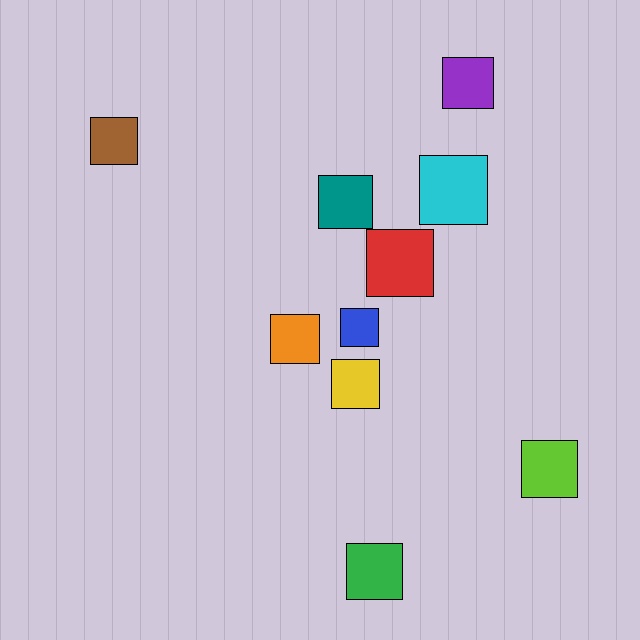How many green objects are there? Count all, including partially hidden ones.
There is 1 green object.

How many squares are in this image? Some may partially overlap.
There are 10 squares.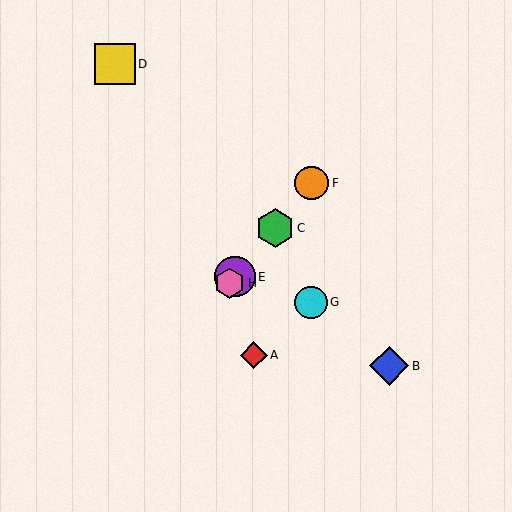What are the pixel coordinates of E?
Object E is at (235, 277).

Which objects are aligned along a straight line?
Objects C, E, F, H are aligned along a straight line.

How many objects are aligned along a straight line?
4 objects (C, E, F, H) are aligned along a straight line.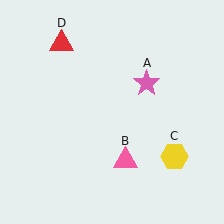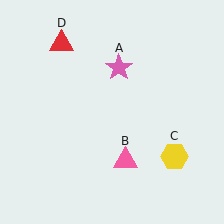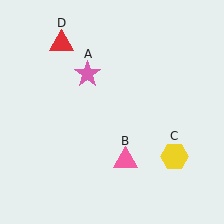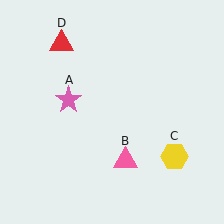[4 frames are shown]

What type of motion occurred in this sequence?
The pink star (object A) rotated counterclockwise around the center of the scene.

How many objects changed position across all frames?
1 object changed position: pink star (object A).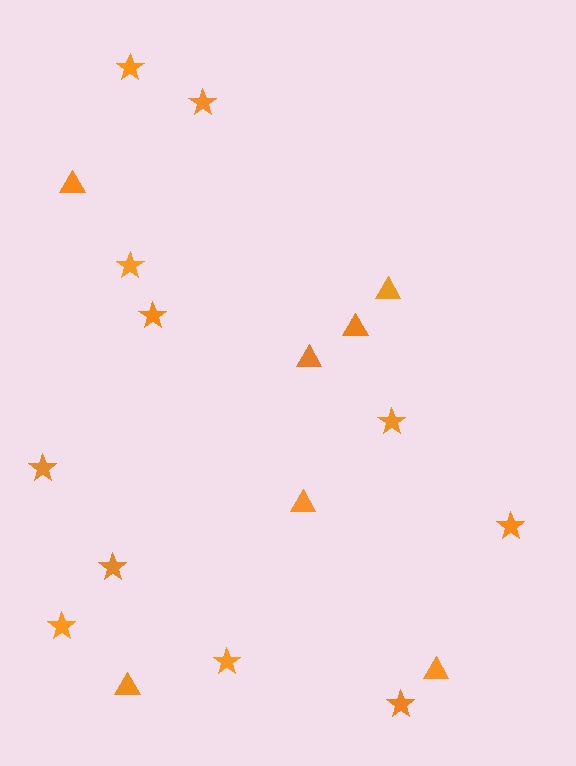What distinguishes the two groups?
There are 2 groups: one group of stars (11) and one group of triangles (7).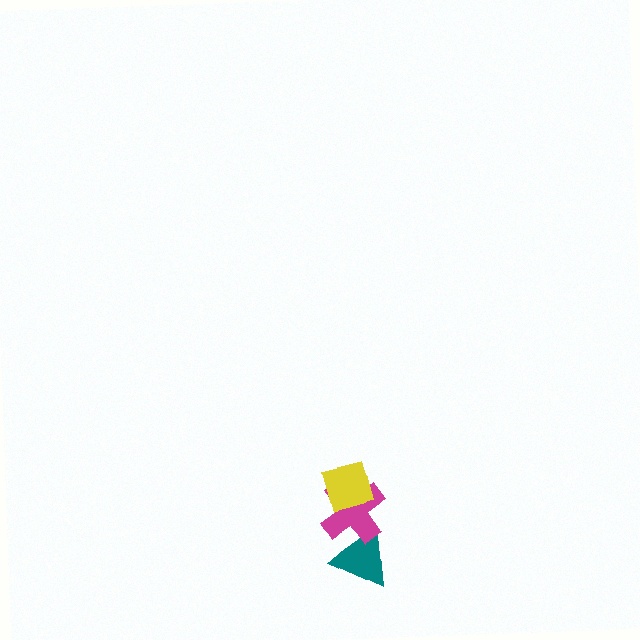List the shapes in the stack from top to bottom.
From top to bottom: the yellow square, the magenta cross, the teal triangle.